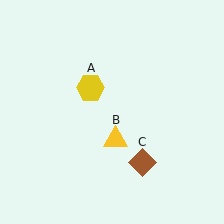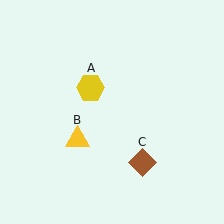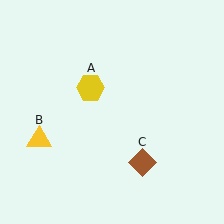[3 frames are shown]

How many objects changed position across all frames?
1 object changed position: yellow triangle (object B).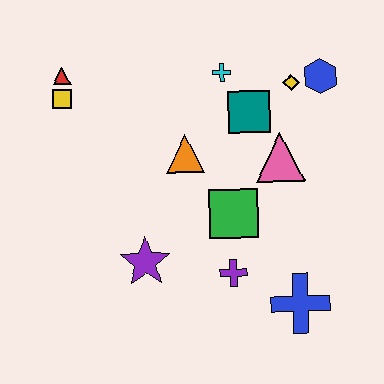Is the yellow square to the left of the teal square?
Yes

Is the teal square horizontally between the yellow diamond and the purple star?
Yes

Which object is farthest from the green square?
The red triangle is farthest from the green square.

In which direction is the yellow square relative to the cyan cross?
The yellow square is to the left of the cyan cross.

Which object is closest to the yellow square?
The red triangle is closest to the yellow square.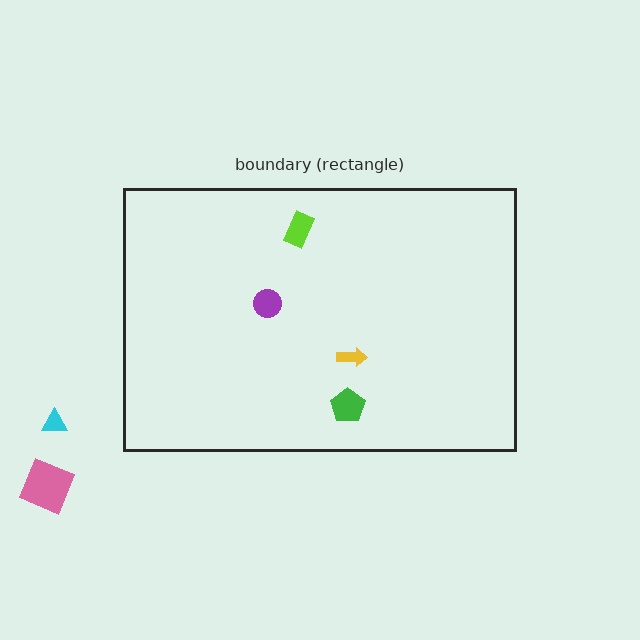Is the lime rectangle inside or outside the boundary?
Inside.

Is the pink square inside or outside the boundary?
Outside.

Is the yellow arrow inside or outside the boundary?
Inside.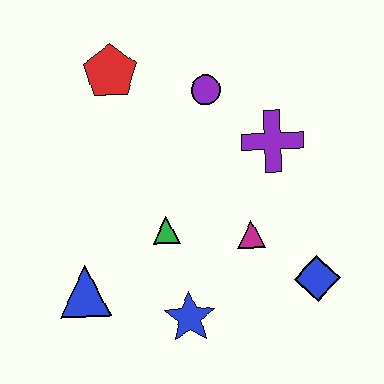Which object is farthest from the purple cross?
The blue triangle is farthest from the purple cross.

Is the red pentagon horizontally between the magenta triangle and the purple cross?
No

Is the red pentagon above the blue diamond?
Yes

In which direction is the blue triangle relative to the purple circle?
The blue triangle is below the purple circle.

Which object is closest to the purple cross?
The purple circle is closest to the purple cross.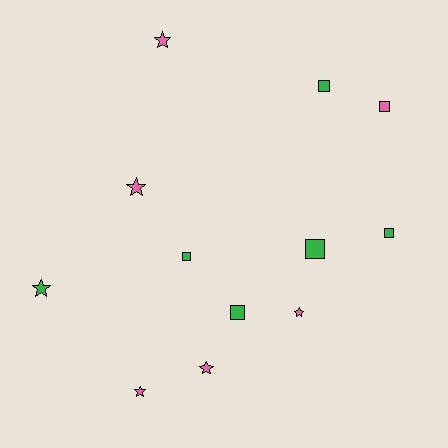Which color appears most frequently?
Pink, with 6 objects.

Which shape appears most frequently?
Star, with 6 objects.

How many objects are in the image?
There are 12 objects.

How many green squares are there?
There are 5 green squares.